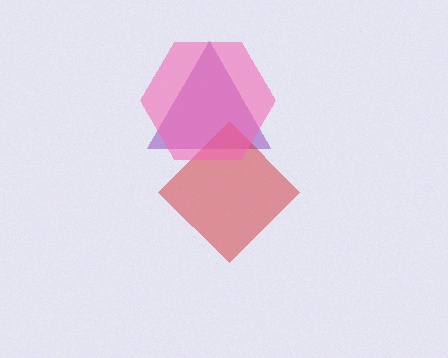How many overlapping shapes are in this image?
There are 3 overlapping shapes in the image.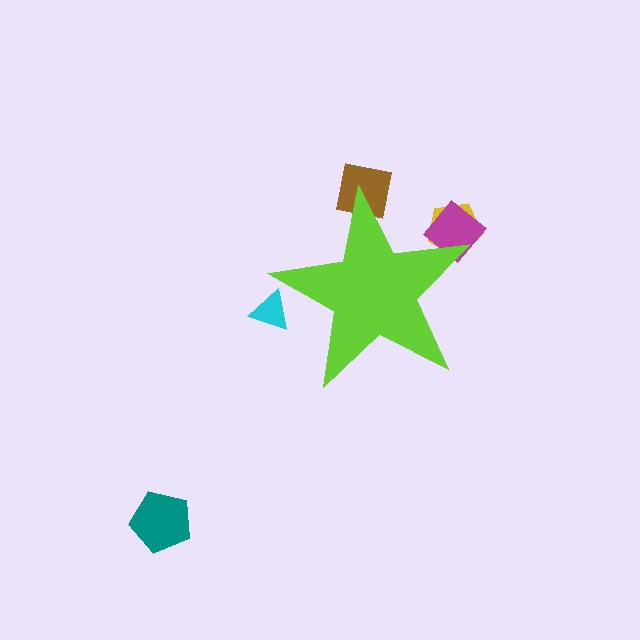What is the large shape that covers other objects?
A lime star.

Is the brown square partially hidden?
Yes, the brown square is partially hidden behind the lime star.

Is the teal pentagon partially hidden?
No, the teal pentagon is fully visible.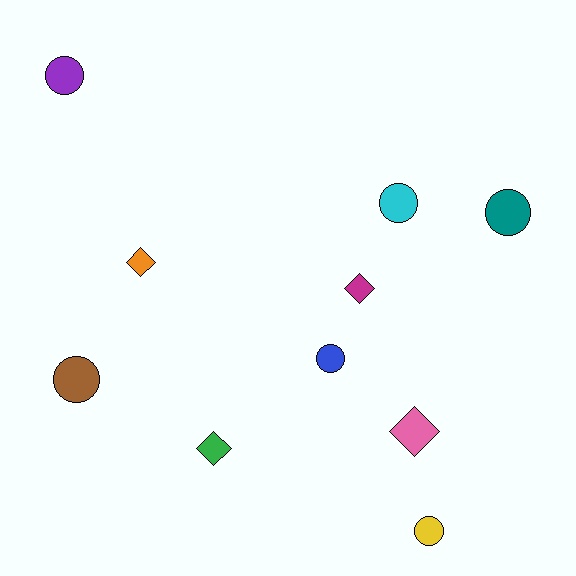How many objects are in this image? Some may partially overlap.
There are 10 objects.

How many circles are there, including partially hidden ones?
There are 6 circles.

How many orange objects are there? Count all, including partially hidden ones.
There is 1 orange object.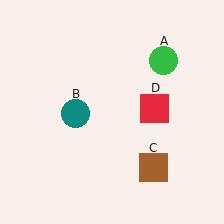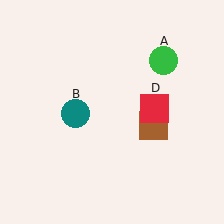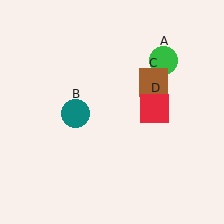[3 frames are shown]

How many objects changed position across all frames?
1 object changed position: brown square (object C).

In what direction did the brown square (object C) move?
The brown square (object C) moved up.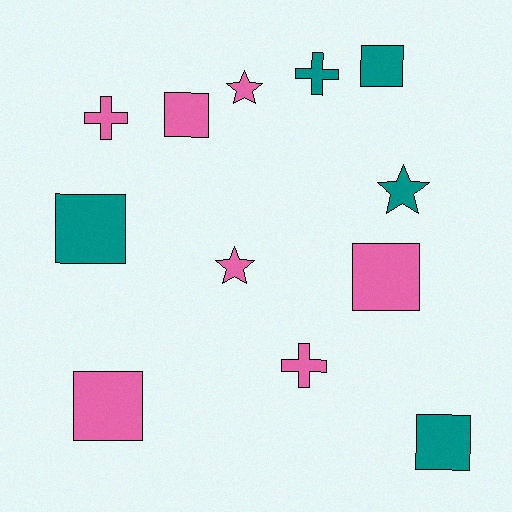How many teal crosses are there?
There is 1 teal cross.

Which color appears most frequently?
Pink, with 7 objects.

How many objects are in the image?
There are 12 objects.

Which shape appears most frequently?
Square, with 6 objects.